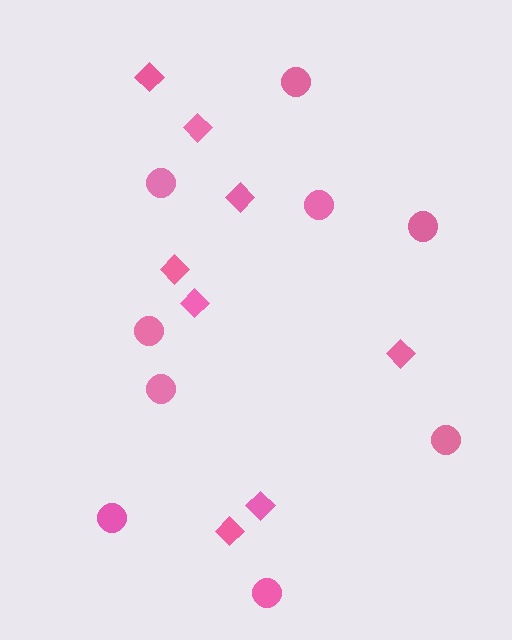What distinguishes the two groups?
There are 2 groups: one group of diamonds (8) and one group of circles (9).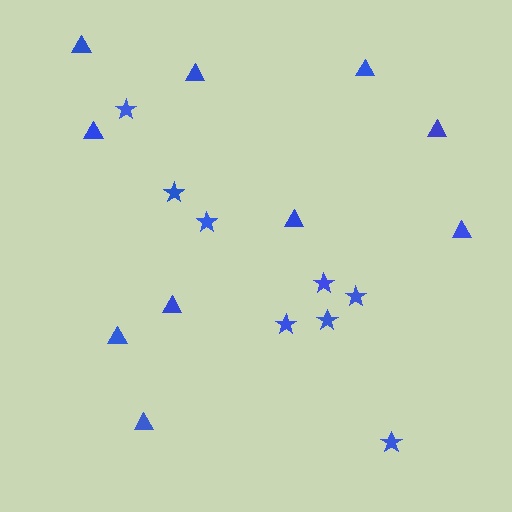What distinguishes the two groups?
There are 2 groups: one group of triangles (10) and one group of stars (8).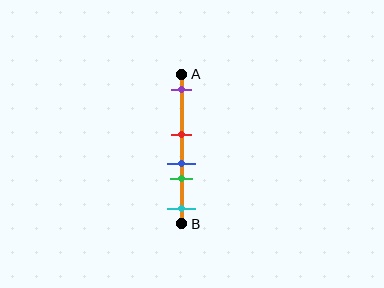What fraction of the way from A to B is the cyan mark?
The cyan mark is approximately 90% (0.9) of the way from A to B.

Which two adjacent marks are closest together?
The blue and green marks are the closest adjacent pair.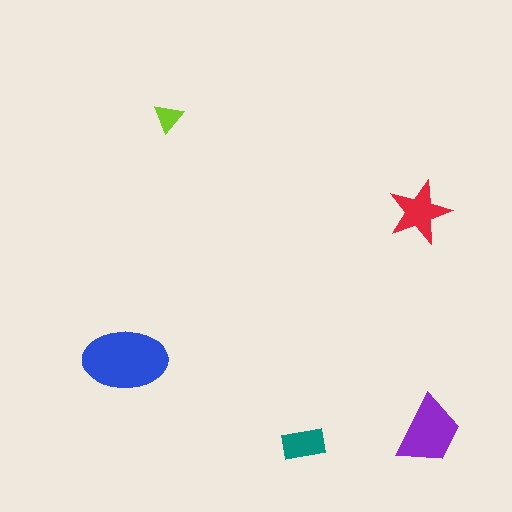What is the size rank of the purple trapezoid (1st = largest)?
2nd.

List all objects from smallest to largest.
The lime triangle, the teal rectangle, the red star, the purple trapezoid, the blue ellipse.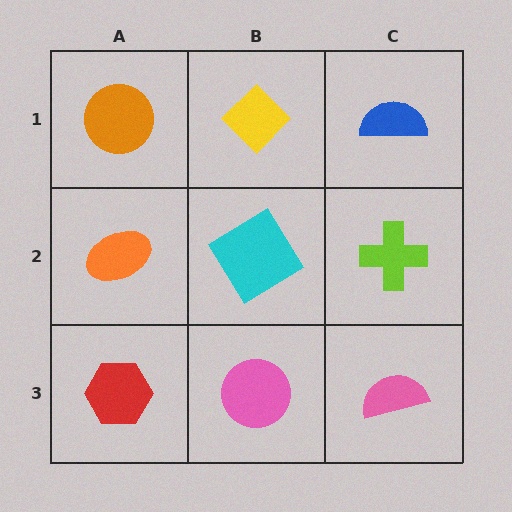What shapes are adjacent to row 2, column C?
A blue semicircle (row 1, column C), a pink semicircle (row 3, column C), a cyan diamond (row 2, column B).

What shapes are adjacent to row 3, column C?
A lime cross (row 2, column C), a pink circle (row 3, column B).